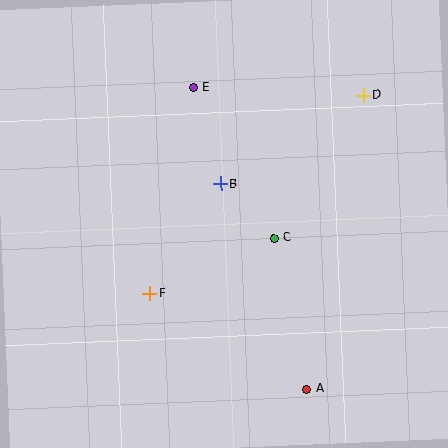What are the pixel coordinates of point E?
Point E is at (194, 87).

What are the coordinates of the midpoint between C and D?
The midpoint between C and D is at (319, 167).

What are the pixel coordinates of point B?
Point B is at (221, 184).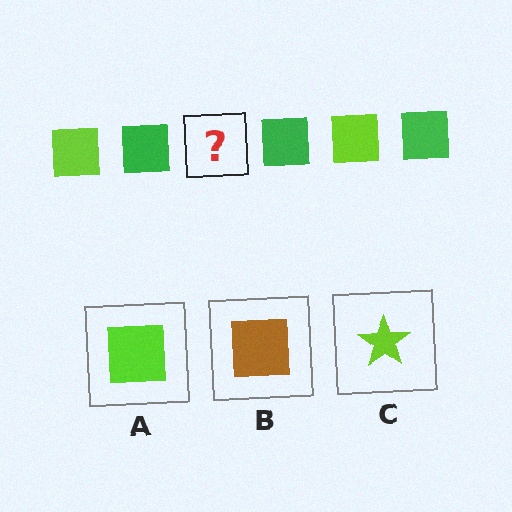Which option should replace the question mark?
Option A.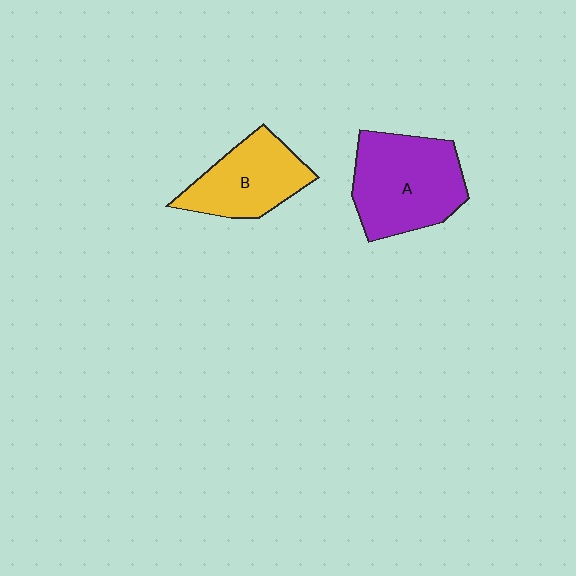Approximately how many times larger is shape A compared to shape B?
Approximately 1.3 times.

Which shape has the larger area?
Shape A (purple).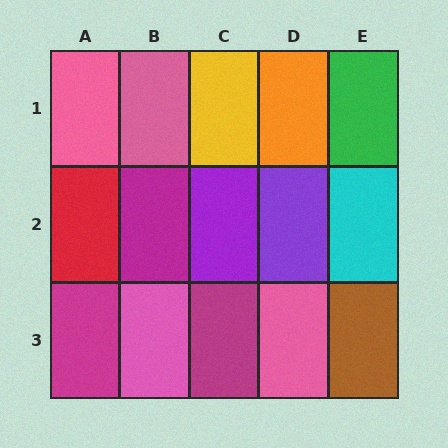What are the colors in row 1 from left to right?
Pink, pink, yellow, orange, green.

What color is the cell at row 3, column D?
Pink.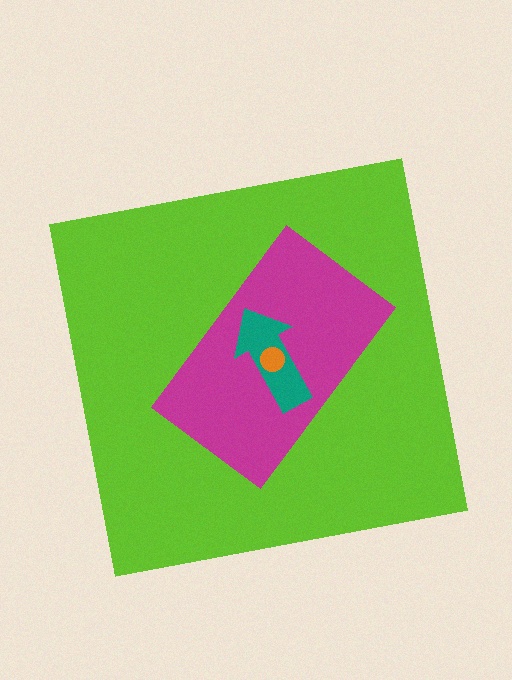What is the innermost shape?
The orange circle.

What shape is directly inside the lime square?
The magenta rectangle.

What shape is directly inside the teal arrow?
The orange circle.